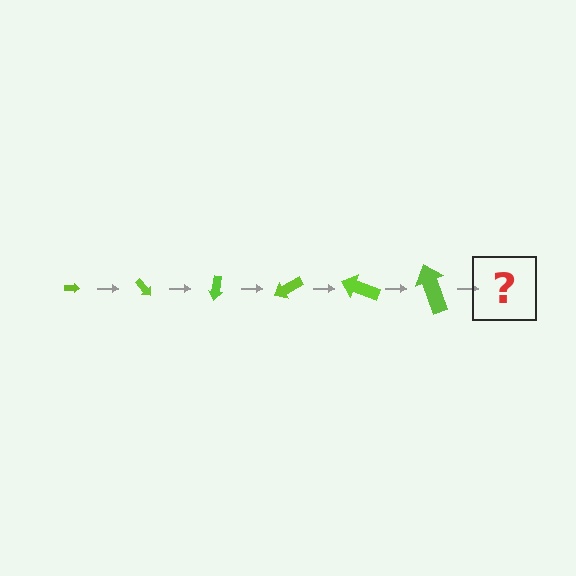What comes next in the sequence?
The next element should be an arrow, larger than the previous one and rotated 300 degrees from the start.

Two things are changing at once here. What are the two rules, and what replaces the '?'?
The two rules are that the arrow grows larger each step and it rotates 50 degrees each step. The '?' should be an arrow, larger than the previous one and rotated 300 degrees from the start.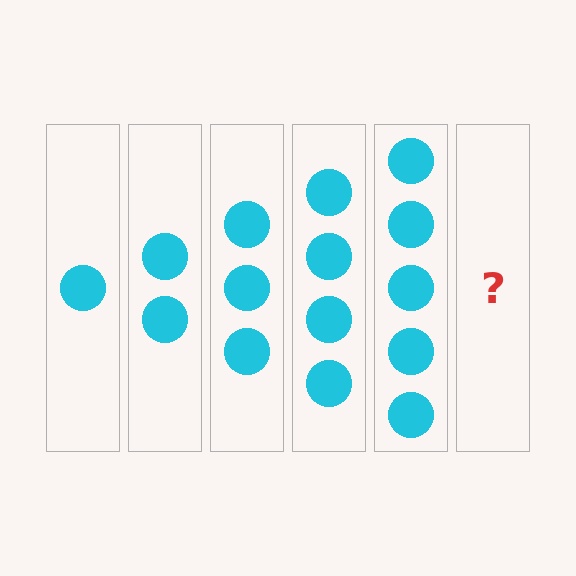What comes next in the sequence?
The next element should be 6 circles.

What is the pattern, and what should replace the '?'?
The pattern is that each step adds one more circle. The '?' should be 6 circles.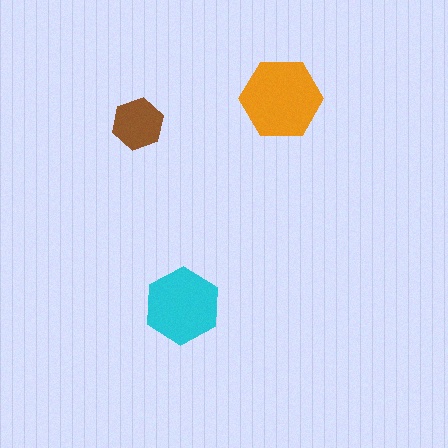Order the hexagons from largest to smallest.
the orange one, the cyan one, the brown one.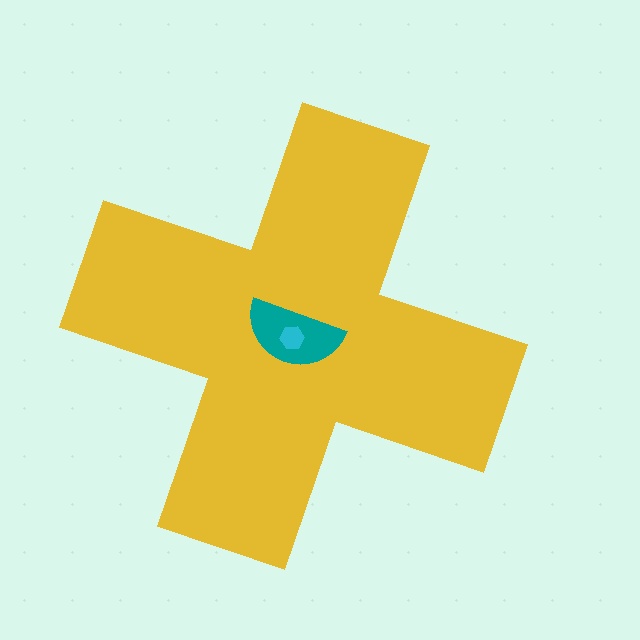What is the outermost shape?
The yellow cross.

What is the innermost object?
The cyan hexagon.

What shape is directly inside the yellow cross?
The teal semicircle.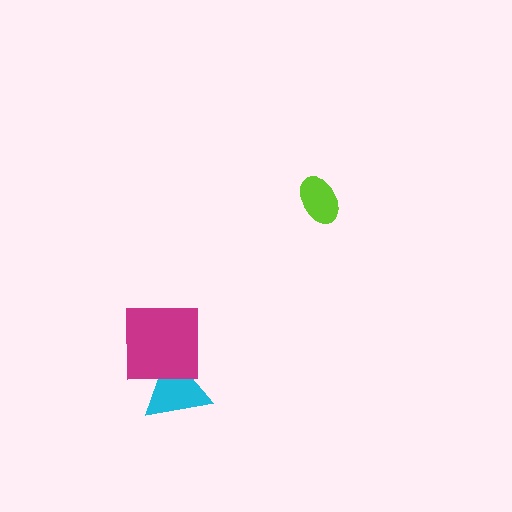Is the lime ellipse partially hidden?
No, no other shape covers it.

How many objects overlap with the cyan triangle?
1 object overlaps with the cyan triangle.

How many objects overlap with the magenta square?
1 object overlaps with the magenta square.